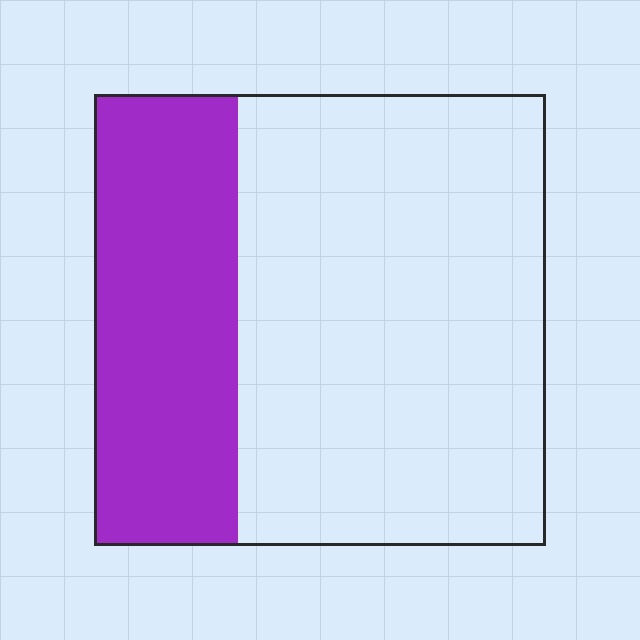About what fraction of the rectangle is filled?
About one third (1/3).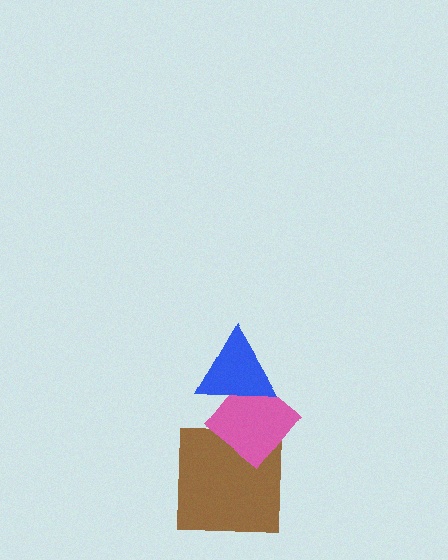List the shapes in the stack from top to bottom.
From top to bottom: the blue triangle, the pink diamond, the brown square.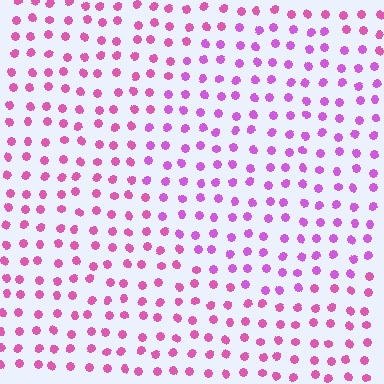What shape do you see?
I see a circle.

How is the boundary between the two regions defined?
The boundary is defined purely by a slight shift in hue (about 27 degrees). Spacing, size, and orientation are identical on both sides.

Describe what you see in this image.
The image is filled with small pink elements in a uniform arrangement. A circle-shaped region is visible where the elements are tinted to a slightly different hue, forming a subtle color boundary.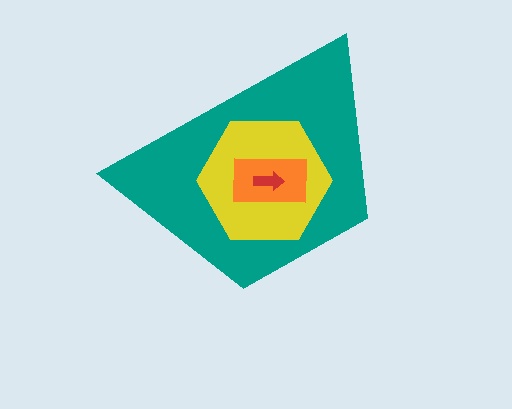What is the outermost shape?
The teal trapezoid.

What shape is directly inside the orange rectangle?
The red arrow.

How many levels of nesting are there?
4.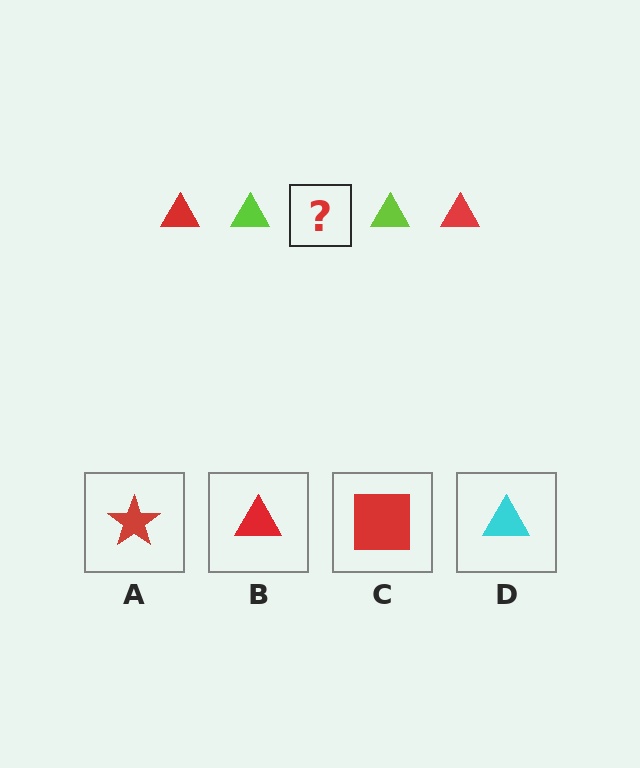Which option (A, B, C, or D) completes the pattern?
B.